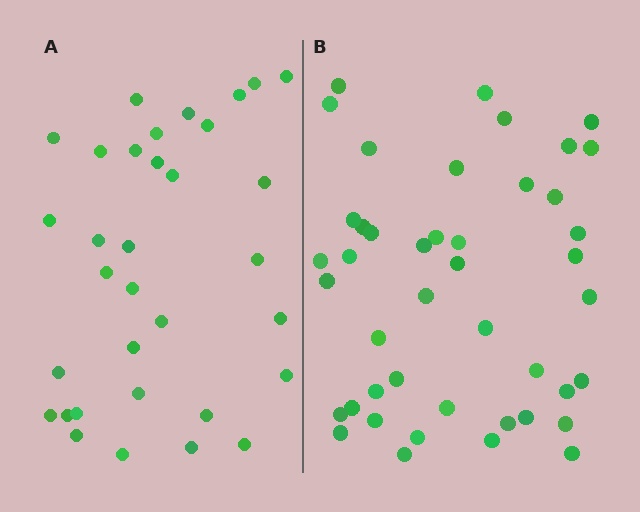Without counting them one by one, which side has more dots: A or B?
Region B (the right region) has more dots.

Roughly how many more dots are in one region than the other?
Region B has roughly 12 or so more dots than region A.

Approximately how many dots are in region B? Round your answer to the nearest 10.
About 40 dots. (The exact count is 44, which rounds to 40.)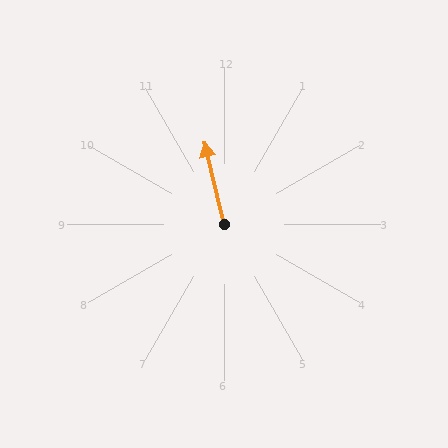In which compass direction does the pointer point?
North.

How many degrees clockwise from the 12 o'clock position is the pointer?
Approximately 346 degrees.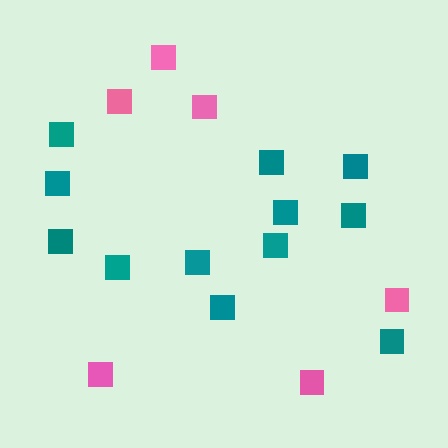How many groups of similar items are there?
There are 2 groups: one group of pink squares (6) and one group of teal squares (12).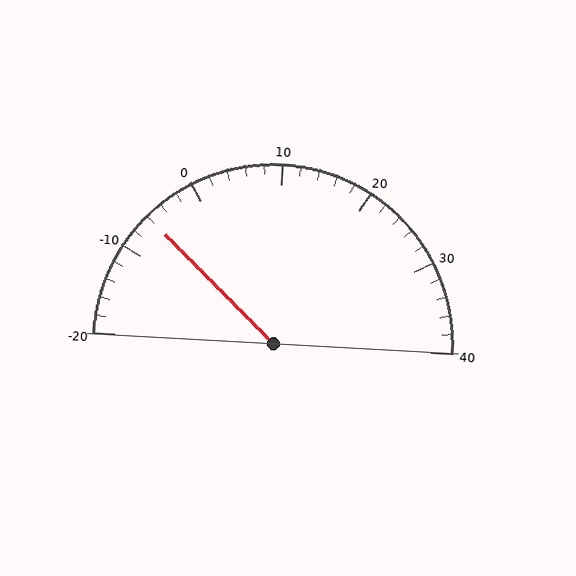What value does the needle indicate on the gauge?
The needle indicates approximately -6.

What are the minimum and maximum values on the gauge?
The gauge ranges from -20 to 40.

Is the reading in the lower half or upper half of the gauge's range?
The reading is in the lower half of the range (-20 to 40).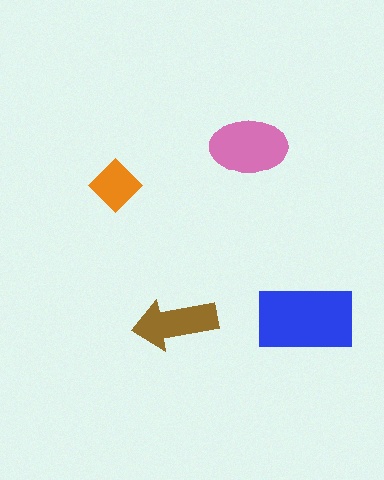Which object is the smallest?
The orange diamond.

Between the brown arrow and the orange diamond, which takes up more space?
The brown arrow.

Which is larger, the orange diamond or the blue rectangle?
The blue rectangle.